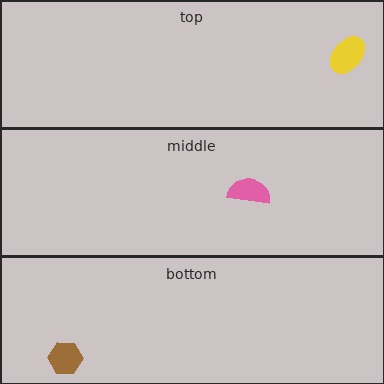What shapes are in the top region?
The yellow ellipse.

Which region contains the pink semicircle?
The middle region.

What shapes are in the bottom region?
The brown hexagon.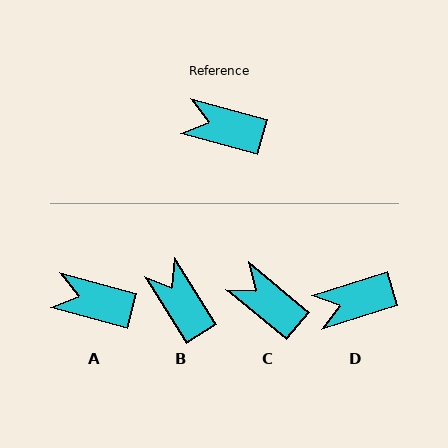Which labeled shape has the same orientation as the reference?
A.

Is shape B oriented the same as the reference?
No, it is off by about 42 degrees.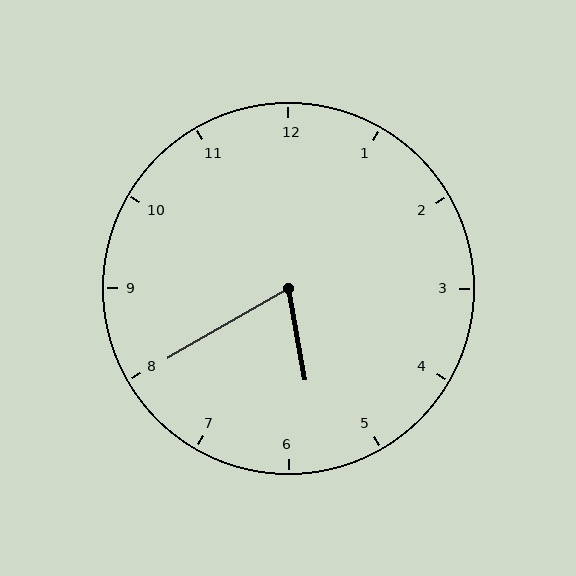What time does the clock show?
5:40.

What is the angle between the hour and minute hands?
Approximately 70 degrees.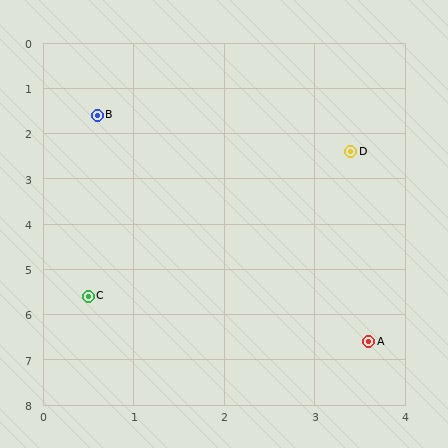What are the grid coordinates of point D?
Point D is at approximately (3.4, 2.4).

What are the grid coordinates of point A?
Point A is at approximately (3.6, 6.6).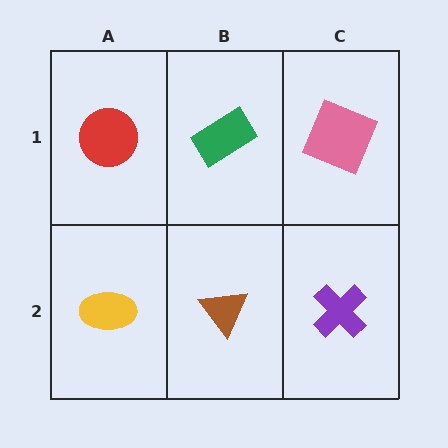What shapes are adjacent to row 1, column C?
A purple cross (row 2, column C), a green rectangle (row 1, column B).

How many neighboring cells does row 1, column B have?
3.